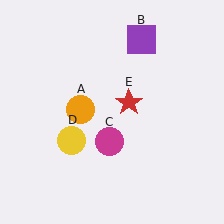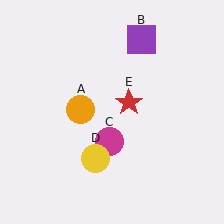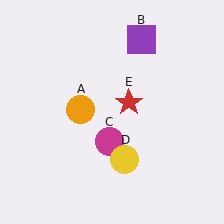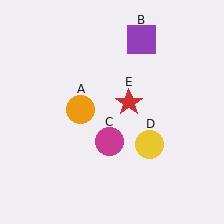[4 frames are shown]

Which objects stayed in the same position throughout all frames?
Orange circle (object A) and purple square (object B) and magenta circle (object C) and red star (object E) remained stationary.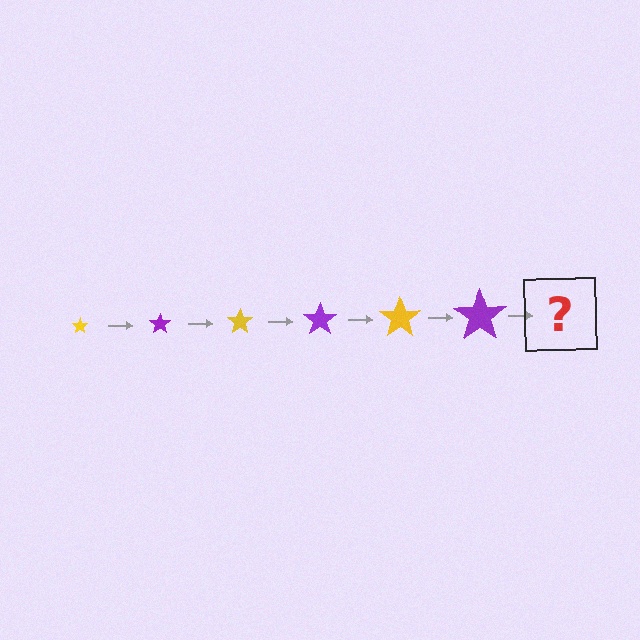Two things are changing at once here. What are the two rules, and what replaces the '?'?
The two rules are that the star grows larger each step and the color cycles through yellow and purple. The '?' should be a yellow star, larger than the previous one.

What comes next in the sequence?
The next element should be a yellow star, larger than the previous one.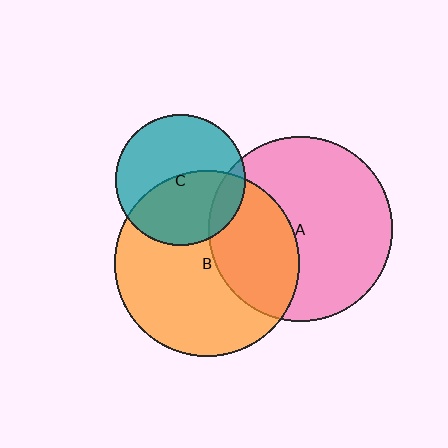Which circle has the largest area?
Circle B (orange).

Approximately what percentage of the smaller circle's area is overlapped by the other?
Approximately 50%.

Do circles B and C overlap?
Yes.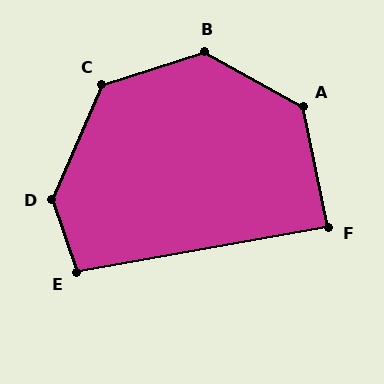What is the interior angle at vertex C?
Approximately 131 degrees (obtuse).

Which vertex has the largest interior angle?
D, at approximately 138 degrees.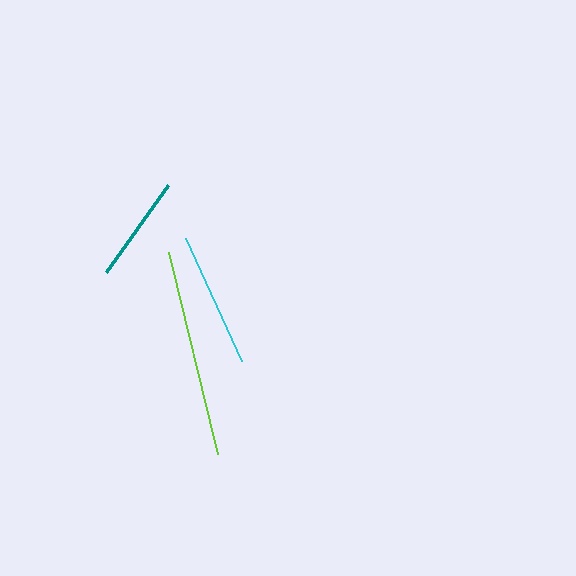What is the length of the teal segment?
The teal segment is approximately 107 pixels long.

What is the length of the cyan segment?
The cyan segment is approximately 136 pixels long.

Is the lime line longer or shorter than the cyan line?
The lime line is longer than the cyan line.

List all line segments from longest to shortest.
From longest to shortest: lime, cyan, teal.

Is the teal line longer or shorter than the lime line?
The lime line is longer than the teal line.